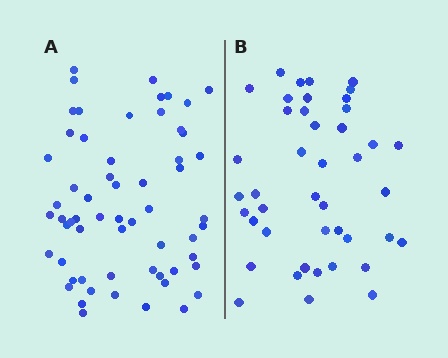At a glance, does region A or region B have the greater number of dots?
Region A (the left region) has more dots.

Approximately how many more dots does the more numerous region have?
Region A has approximately 15 more dots than region B.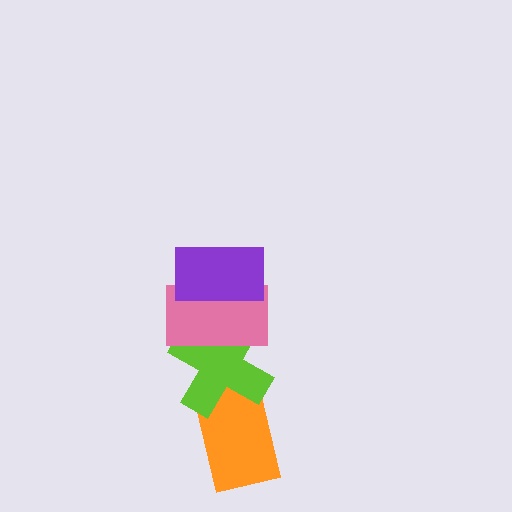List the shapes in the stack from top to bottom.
From top to bottom: the purple rectangle, the pink rectangle, the lime cross, the orange rectangle.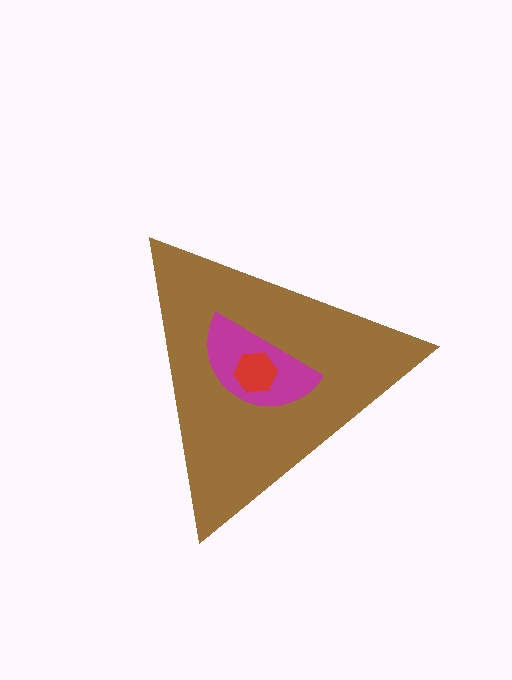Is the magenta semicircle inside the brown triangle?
Yes.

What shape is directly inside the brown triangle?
The magenta semicircle.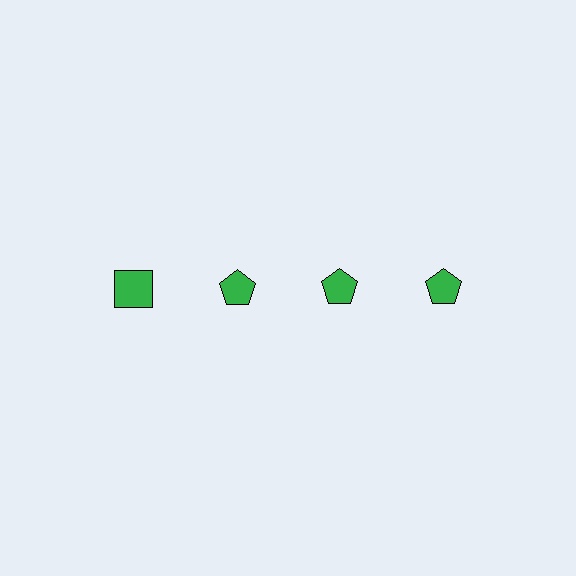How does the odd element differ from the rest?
It has a different shape: square instead of pentagon.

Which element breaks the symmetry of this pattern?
The green square in the top row, leftmost column breaks the symmetry. All other shapes are green pentagons.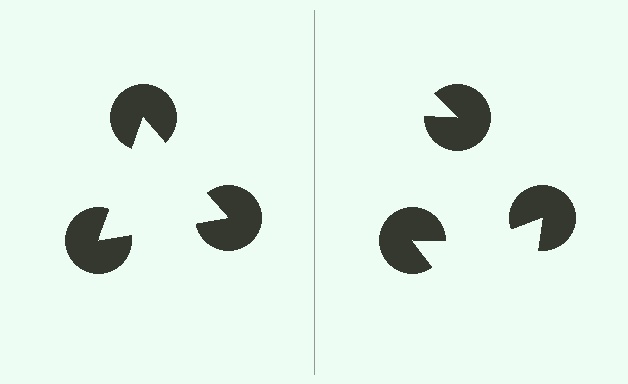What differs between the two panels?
The pac-man discs are positioned identically on both sides; only the wedge orientations differ. On the left they align to a triangle; on the right they are misaligned.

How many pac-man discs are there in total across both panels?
6 — 3 on each side.